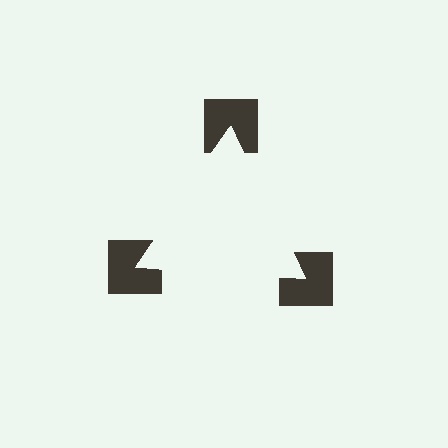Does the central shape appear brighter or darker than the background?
It typically appears slightly brighter than the background, even though no actual brightness change is drawn.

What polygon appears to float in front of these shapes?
An illusory triangle — its edges are inferred from the aligned wedge cuts in the notched squares, not physically drawn.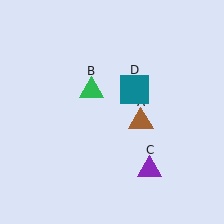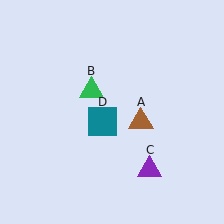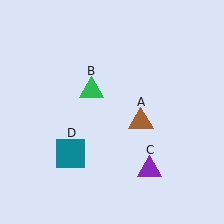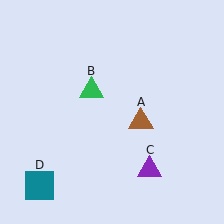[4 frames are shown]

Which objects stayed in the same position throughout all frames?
Brown triangle (object A) and green triangle (object B) and purple triangle (object C) remained stationary.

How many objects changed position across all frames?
1 object changed position: teal square (object D).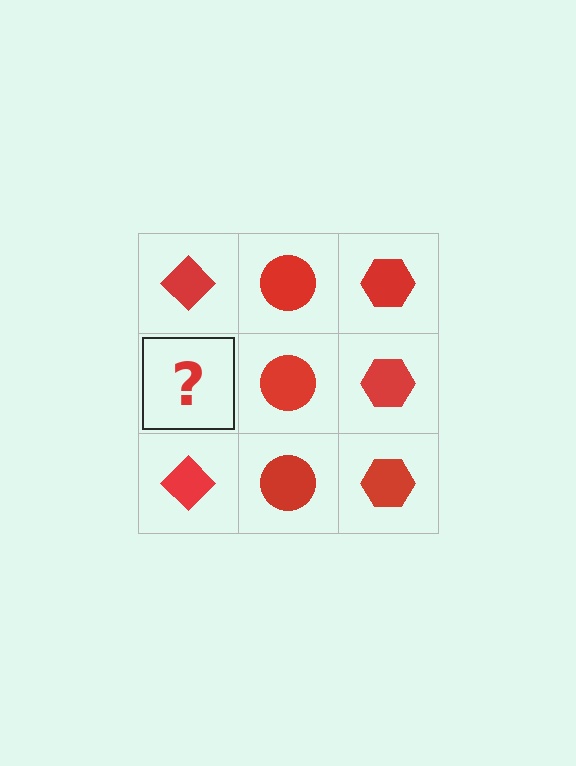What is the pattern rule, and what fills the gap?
The rule is that each column has a consistent shape. The gap should be filled with a red diamond.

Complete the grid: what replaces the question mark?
The question mark should be replaced with a red diamond.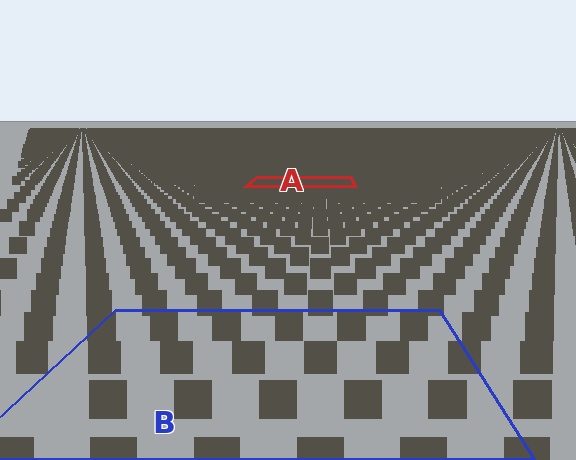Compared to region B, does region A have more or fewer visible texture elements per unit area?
Region A has more texture elements per unit area — they are packed more densely because it is farther away.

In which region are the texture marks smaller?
The texture marks are smaller in region A, because it is farther away.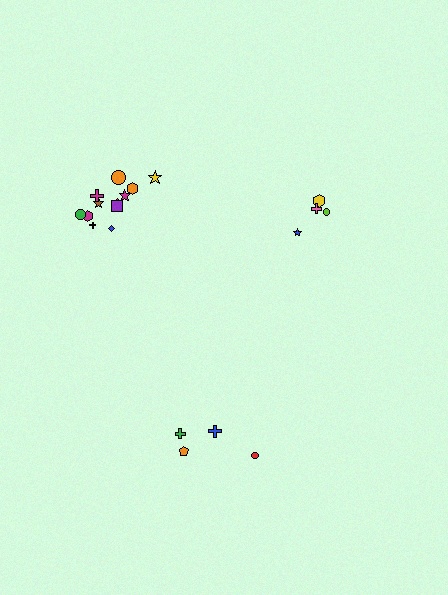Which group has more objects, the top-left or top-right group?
The top-left group.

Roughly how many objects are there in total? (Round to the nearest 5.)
Roughly 20 objects in total.